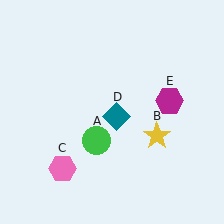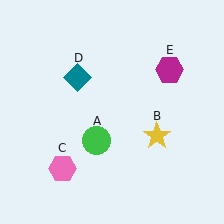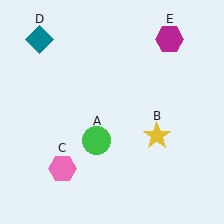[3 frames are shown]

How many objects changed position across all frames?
2 objects changed position: teal diamond (object D), magenta hexagon (object E).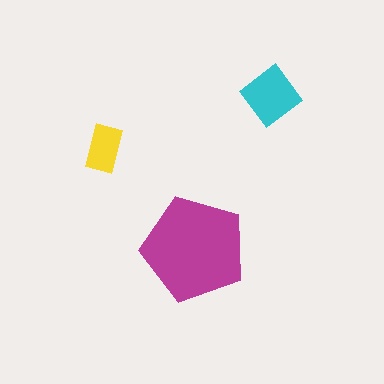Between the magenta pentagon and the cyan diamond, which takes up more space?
The magenta pentagon.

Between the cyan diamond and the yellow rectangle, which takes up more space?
The cyan diamond.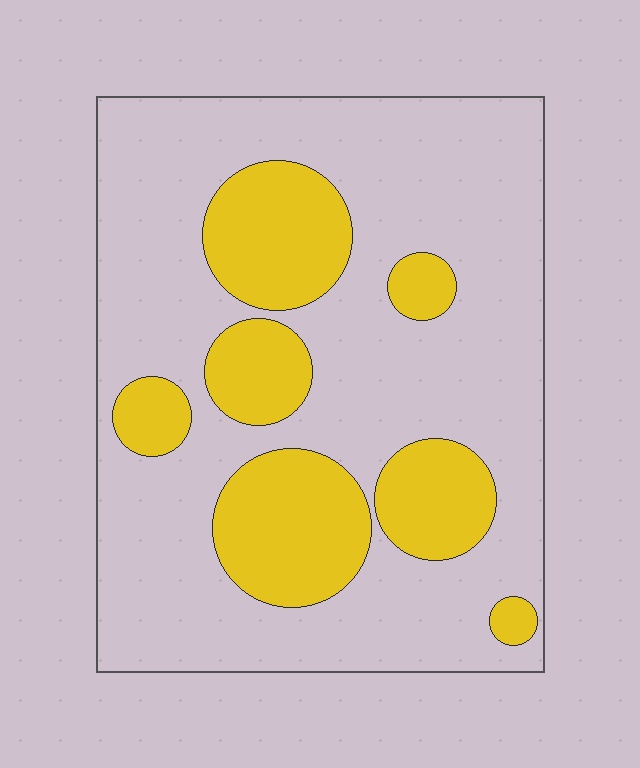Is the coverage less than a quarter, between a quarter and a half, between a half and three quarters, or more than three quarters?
Between a quarter and a half.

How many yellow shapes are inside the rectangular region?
7.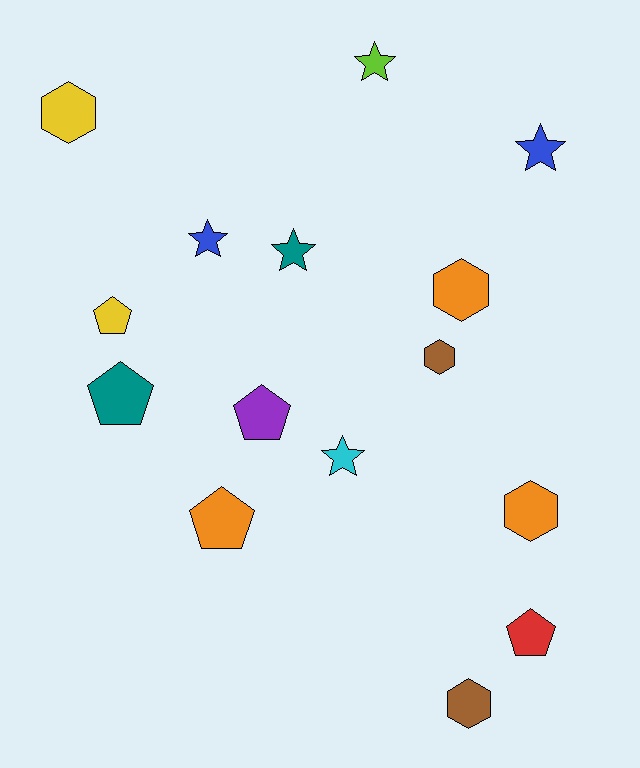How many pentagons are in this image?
There are 5 pentagons.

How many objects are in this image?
There are 15 objects.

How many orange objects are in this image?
There are 3 orange objects.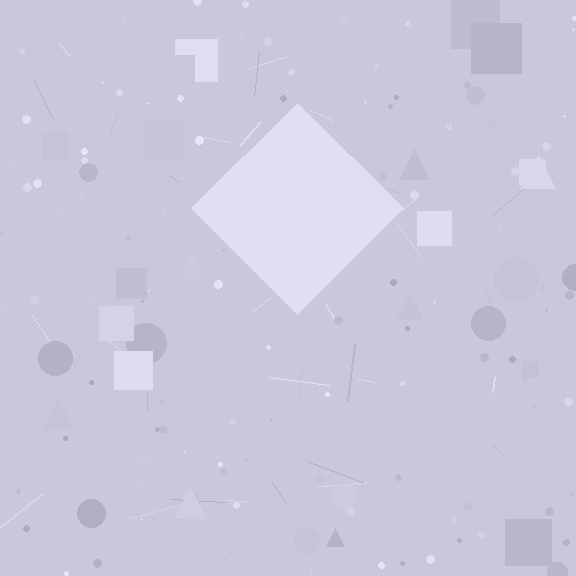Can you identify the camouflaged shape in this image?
The camouflaged shape is a diamond.